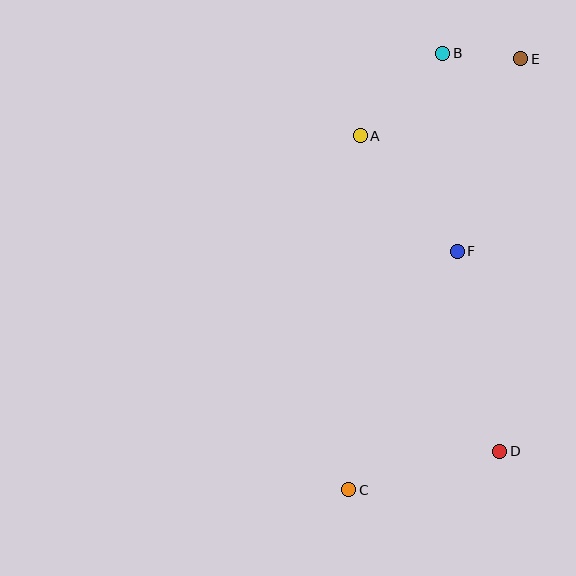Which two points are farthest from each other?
Points C and E are farthest from each other.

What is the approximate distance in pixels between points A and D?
The distance between A and D is approximately 345 pixels.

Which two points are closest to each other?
Points B and E are closest to each other.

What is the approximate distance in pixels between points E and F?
The distance between E and F is approximately 202 pixels.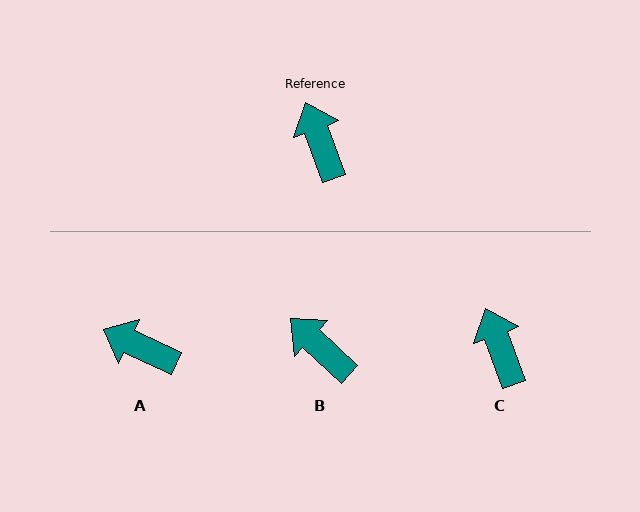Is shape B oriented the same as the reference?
No, it is off by about 26 degrees.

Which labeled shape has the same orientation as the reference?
C.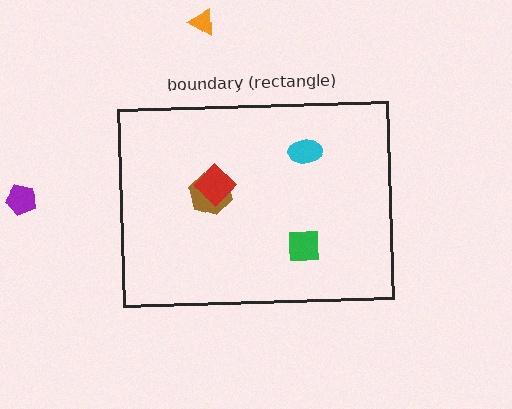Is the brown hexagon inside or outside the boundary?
Inside.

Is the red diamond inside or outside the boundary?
Inside.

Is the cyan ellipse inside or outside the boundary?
Inside.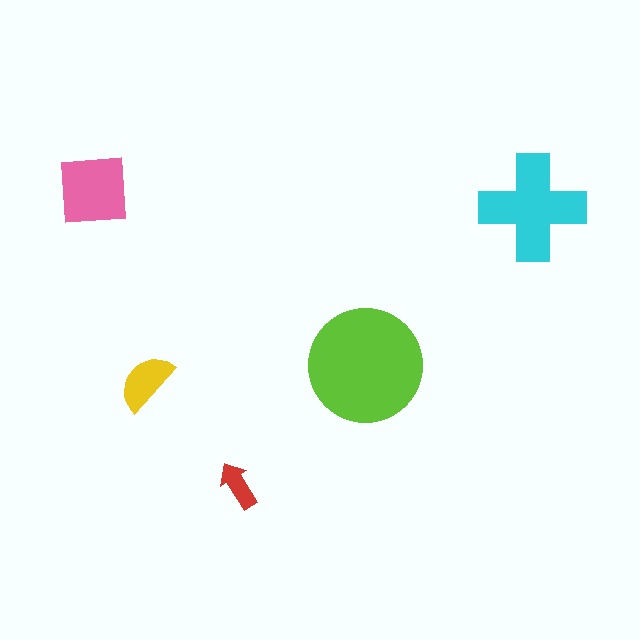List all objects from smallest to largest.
The red arrow, the yellow semicircle, the pink square, the cyan cross, the lime circle.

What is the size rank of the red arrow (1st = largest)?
5th.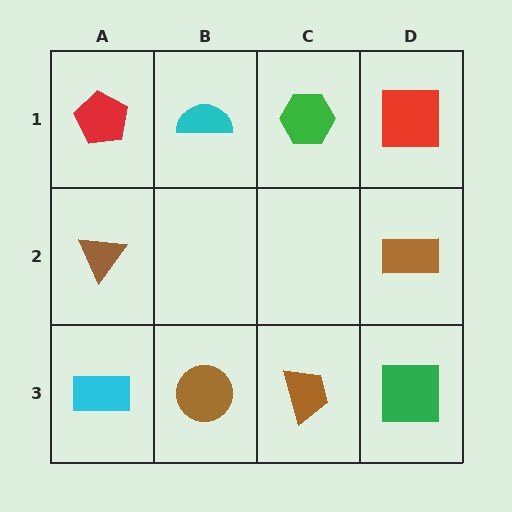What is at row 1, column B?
A cyan semicircle.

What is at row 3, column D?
A green square.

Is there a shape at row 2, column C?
No, that cell is empty.